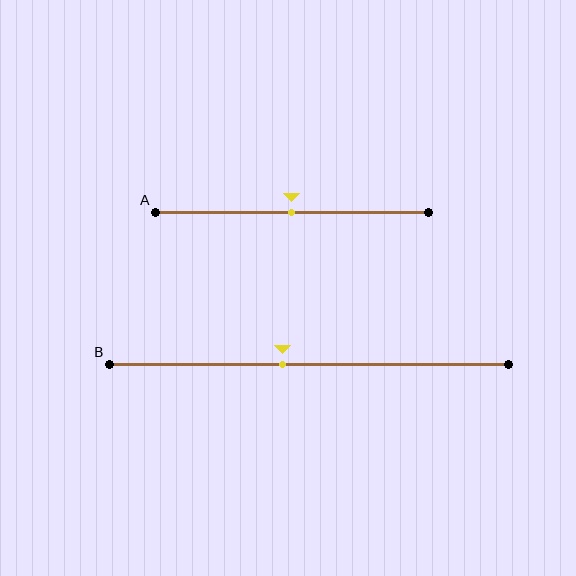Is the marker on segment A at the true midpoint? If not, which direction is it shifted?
Yes, the marker on segment A is at the true midpoint.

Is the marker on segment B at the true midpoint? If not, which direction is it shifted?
No, the marker on segment B is shifted to the left by about 7% of the segment length.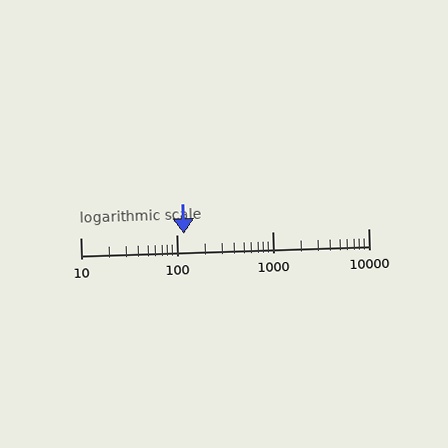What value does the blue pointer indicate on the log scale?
The pointer indicates approximately 120.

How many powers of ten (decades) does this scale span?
The scale spans 3 decades, from 10 to 10000.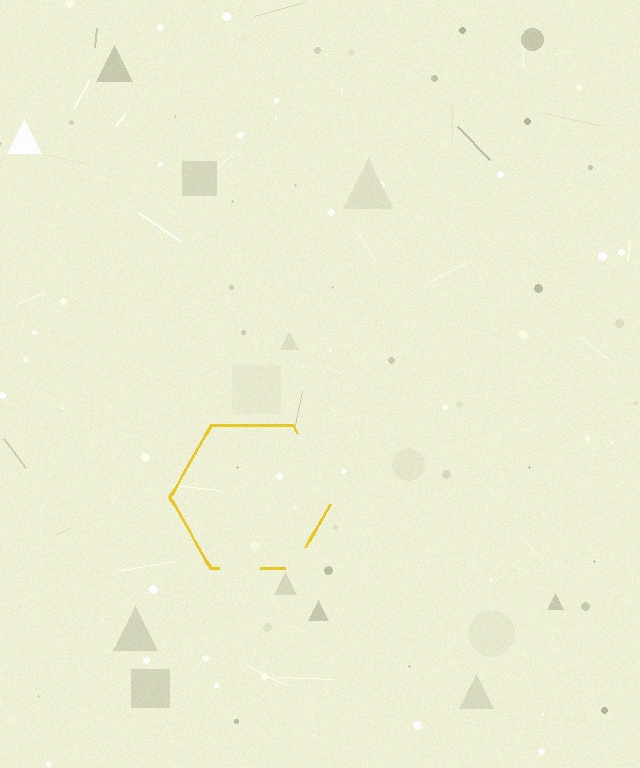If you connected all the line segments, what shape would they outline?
They would outline a hexagon.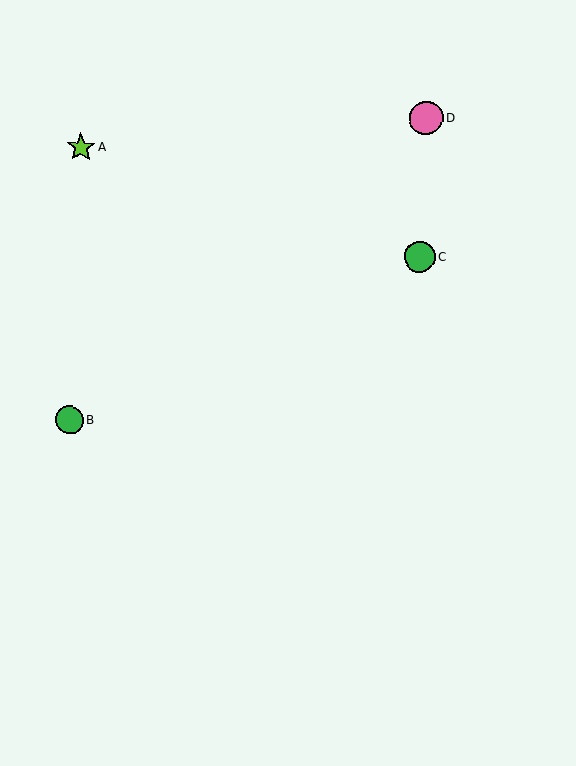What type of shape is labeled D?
Shape D is a pink circle.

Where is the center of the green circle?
The center of the green circle is at (70, 420).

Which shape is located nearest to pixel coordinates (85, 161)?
The lime star (labeled A) at (81, 147) is nearest to that location.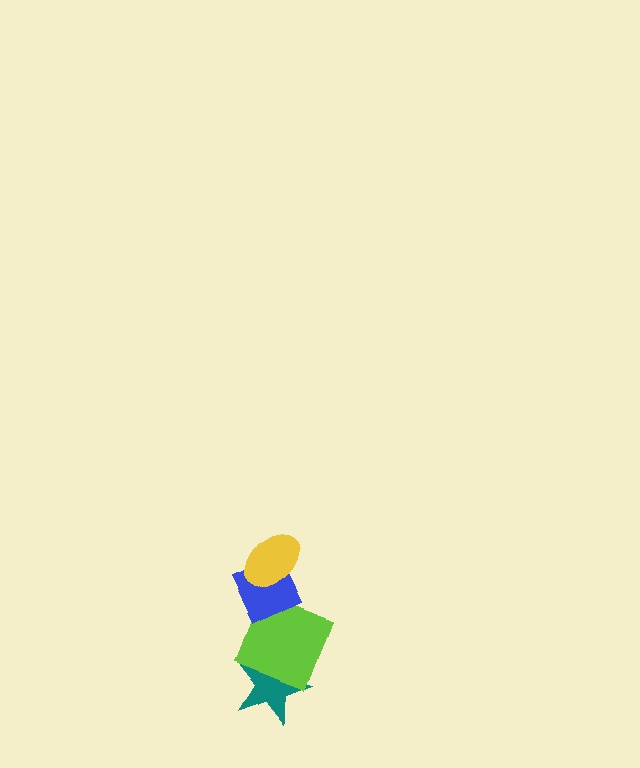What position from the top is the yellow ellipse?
The yellow ellipse is 1st from the top.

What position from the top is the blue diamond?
The blue diamond is 2nd from the top.